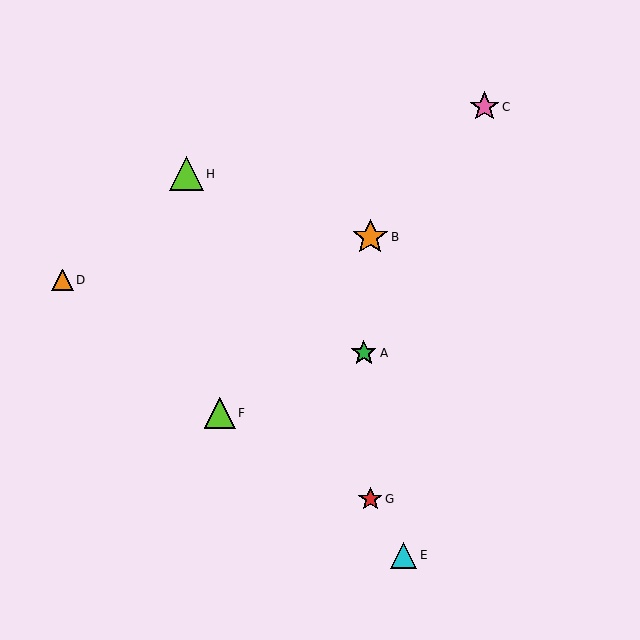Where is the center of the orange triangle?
The center of the orange triangle is at (63, 280).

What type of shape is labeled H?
Shape H is a lime triangle.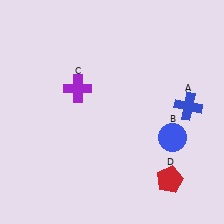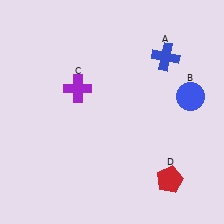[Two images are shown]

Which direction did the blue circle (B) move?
The blue circle (B) moved up.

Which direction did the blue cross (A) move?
The blue cross (A) moved up.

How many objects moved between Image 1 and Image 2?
2 objects moved between the two images.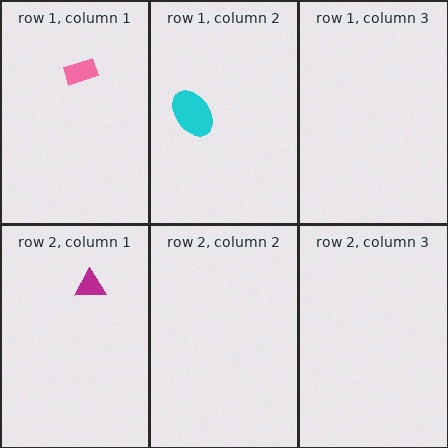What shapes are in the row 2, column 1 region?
The magenta triangle.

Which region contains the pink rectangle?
The row 1, column 1 region.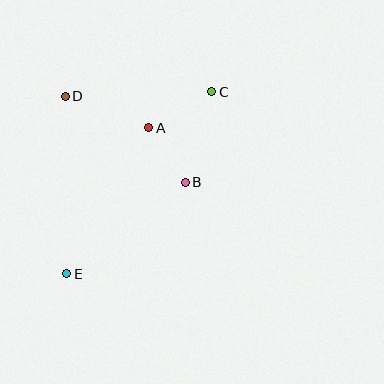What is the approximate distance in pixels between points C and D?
The distance between C and D is approximately 147 pixels.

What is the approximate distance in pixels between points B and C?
The distance between B and C is approximately 94 pixels.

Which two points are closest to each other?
Points A and B are closest to each other.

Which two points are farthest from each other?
Points C and E are farthest from each other.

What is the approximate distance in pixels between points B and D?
The distance between B and D is approximately 147 pixels.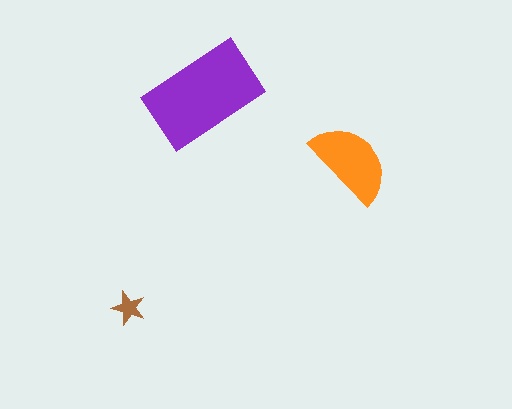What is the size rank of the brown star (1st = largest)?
3rd.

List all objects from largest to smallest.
The purple rectangle, the orange semicircle, the brown star.